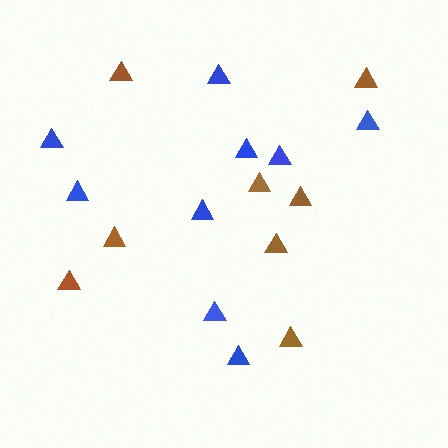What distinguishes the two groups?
There are 2 groups: one group of brown triangles (8) and one group of blue triangles (9).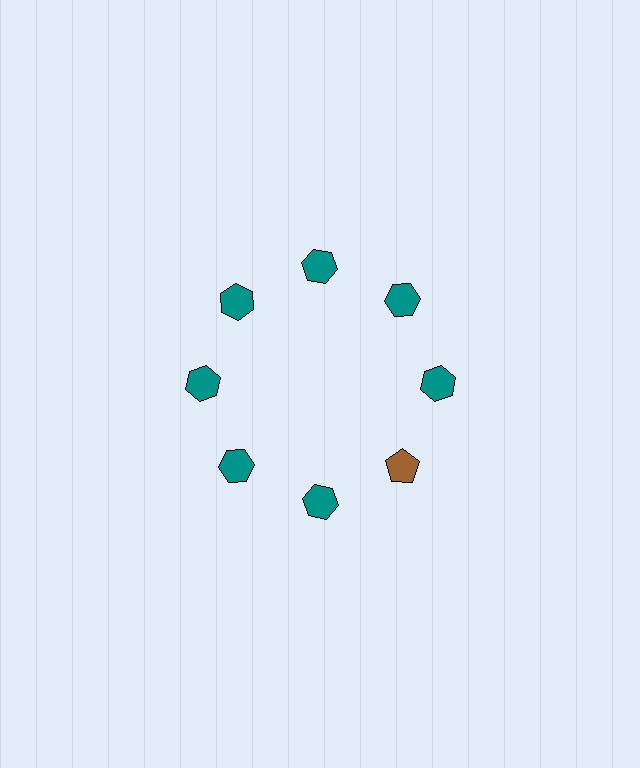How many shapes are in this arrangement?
There are 8 shapes arranged in a ring pattern.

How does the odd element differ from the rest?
It differs in both color (brown instead of teal) and shape (pentagon instead of hexagon).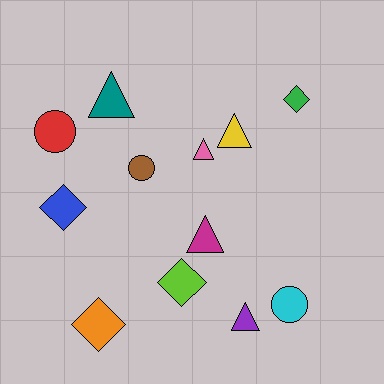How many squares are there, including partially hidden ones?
There are no squares.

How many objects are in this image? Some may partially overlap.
There are 12 objects.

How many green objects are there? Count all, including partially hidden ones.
There is 1 green object.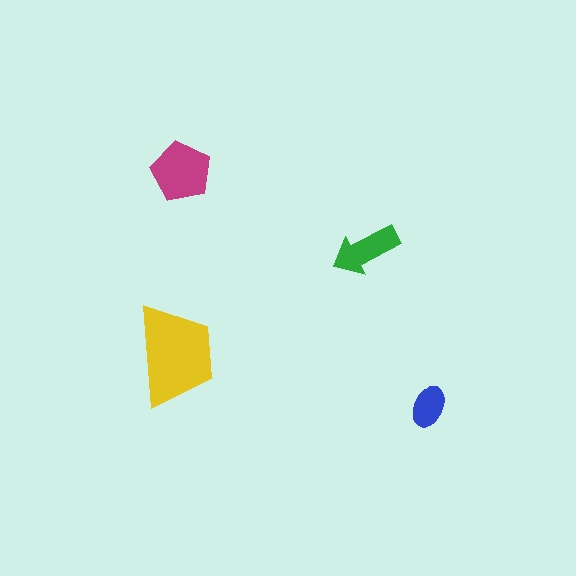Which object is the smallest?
The blue ellipse.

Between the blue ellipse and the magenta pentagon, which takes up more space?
The magenta pentagon.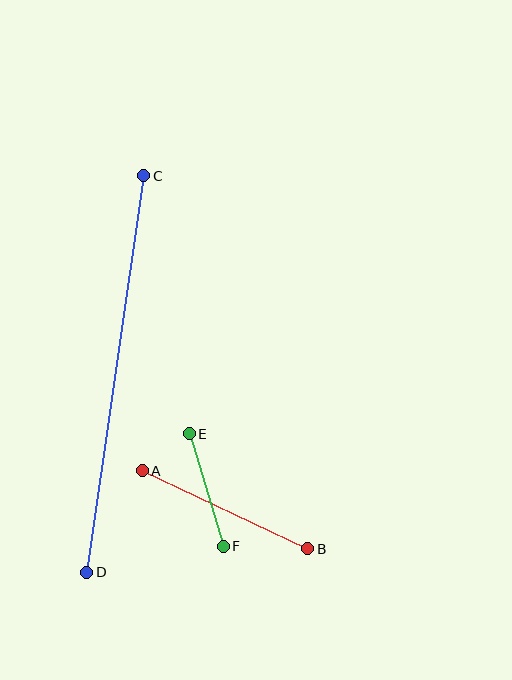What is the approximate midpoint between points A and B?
The midpoint is at approximately (225, 510) pixels.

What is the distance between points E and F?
The distance is approximately 118 pixels.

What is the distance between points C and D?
The distance is approximately 400 pixels.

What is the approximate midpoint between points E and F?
The midpoint is at approximately (206, 490) pixels.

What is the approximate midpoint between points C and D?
The midpoint is at approximately (115, 374) pixels.